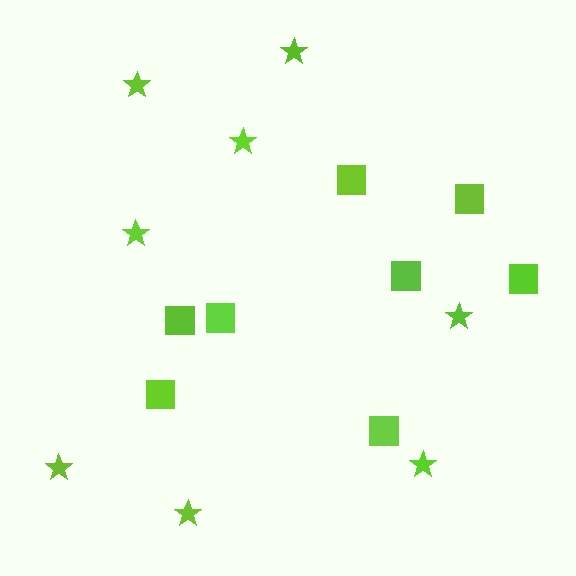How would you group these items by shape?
There are 2 groups: one group of stars (8) and one group of squares (8).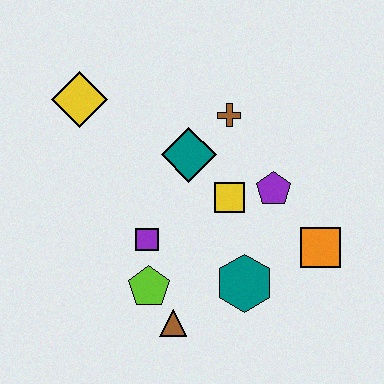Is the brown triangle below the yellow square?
Yes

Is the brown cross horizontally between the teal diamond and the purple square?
No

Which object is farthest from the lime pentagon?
The yellow diamond is farthest from the lime pentagon.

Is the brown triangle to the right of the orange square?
No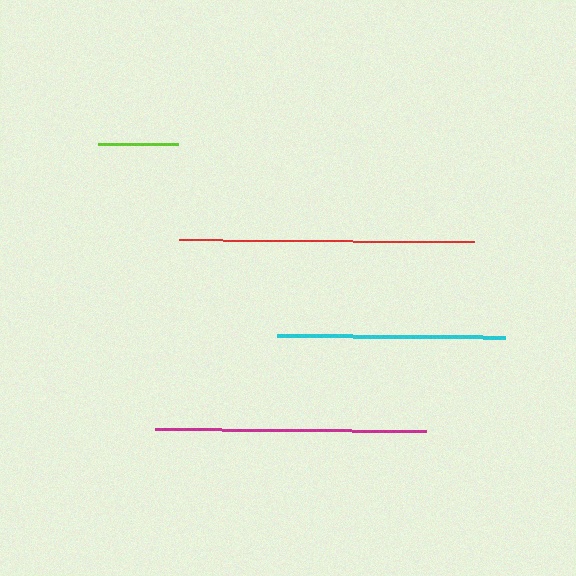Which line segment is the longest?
The red line is the longest at approximately 295 pixels.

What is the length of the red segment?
The red segment is approximately 295 pixels long.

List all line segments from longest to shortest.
From longest to shortest: red, magenta, cyan, lime.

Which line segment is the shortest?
The lime line is the shortest at approximately 80 pixels.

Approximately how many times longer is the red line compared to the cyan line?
The red line is approximately 1.3 times the length of the cyan line.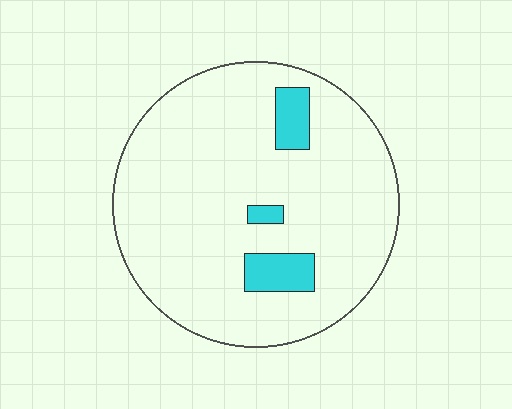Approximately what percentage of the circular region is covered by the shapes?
Approximately 10%.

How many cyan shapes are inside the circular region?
3.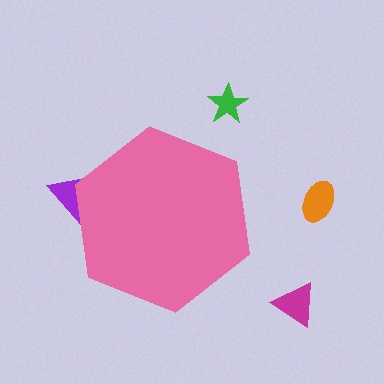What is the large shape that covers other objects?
A pink hexagon.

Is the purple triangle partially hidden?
Yes, the purple triangle is partially hidden behind the pink hexagon.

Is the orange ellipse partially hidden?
No, the orange ellipse is fully visible.